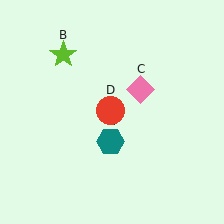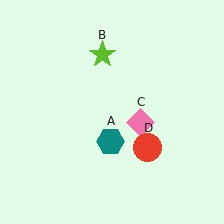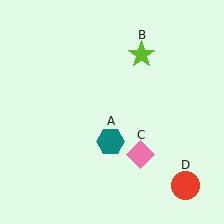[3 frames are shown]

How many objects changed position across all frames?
3 objects changed position: lime star (object B), pink diamond (object C), red circle (object D).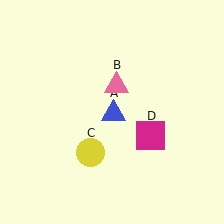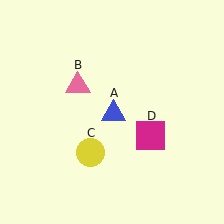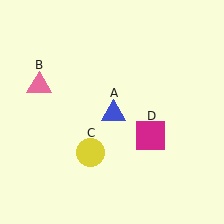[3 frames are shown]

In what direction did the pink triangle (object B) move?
The pink triangle (object B) moved left.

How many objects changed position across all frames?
1 object changed position: pink triangle (object B).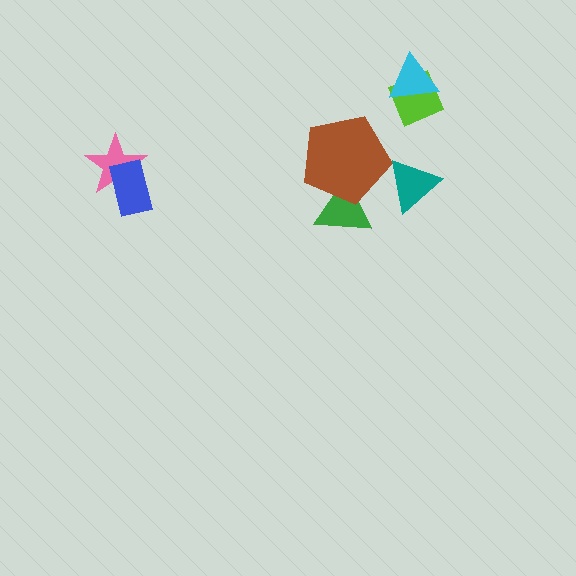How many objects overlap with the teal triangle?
0 objects overlap with the teal triangle.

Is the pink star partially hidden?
Yes, it is partially covered by another shape.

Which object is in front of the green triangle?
The brown pentagon is in front of the green triangle.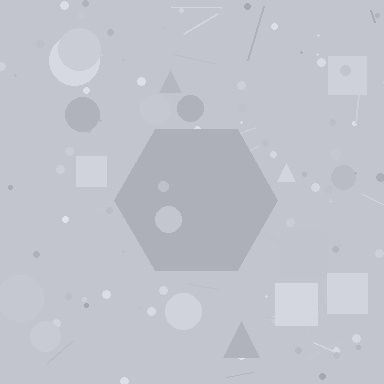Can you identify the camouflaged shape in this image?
The camouflaged shape is a hexagon.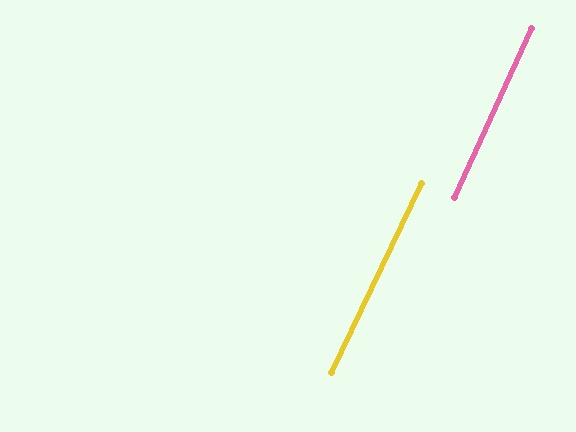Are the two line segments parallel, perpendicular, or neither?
Parallel — their directions differ by only 0.6°.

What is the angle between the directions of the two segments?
Approximately 1 degree.